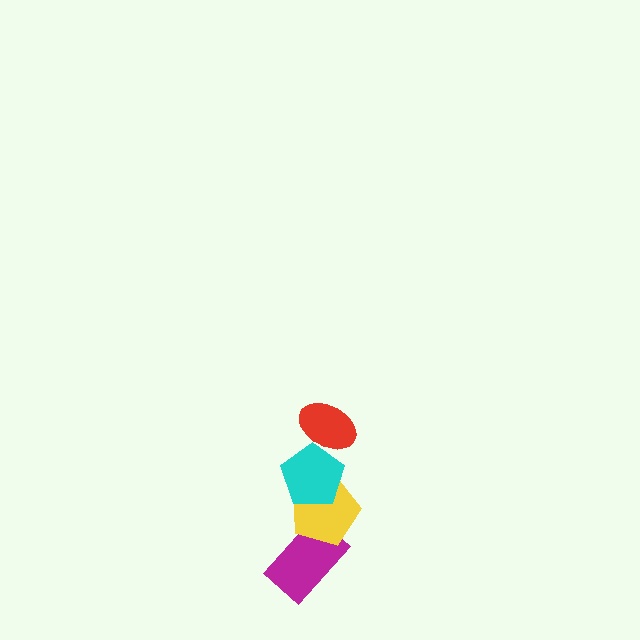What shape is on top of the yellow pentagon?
The cyan pentagon is on top of the yellow pentagon.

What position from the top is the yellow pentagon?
The yellow pentagon is 3rd from the top.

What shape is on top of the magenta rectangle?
The yellow pentagon is on top of the magenta rectangle.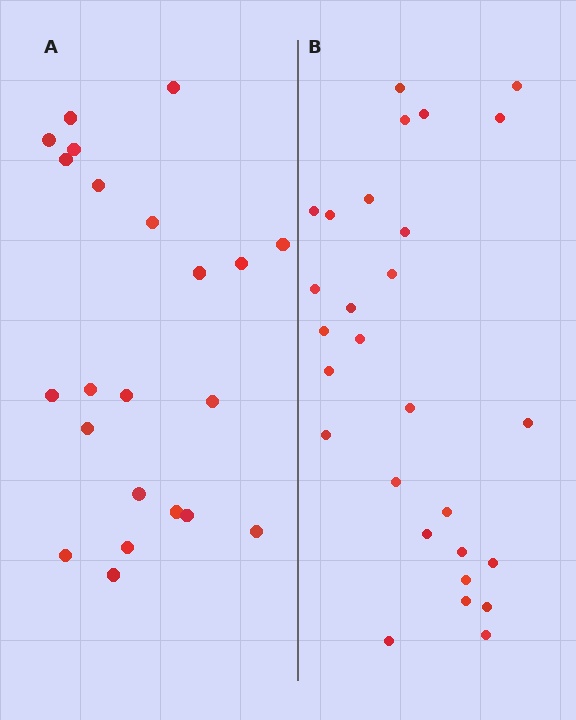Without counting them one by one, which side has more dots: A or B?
Region B (the right region) has more dots.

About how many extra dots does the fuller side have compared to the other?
Region B has about 6 more dots than region A.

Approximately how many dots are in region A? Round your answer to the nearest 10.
About 20 dots. (The exact count is 22, which rounds to 20.)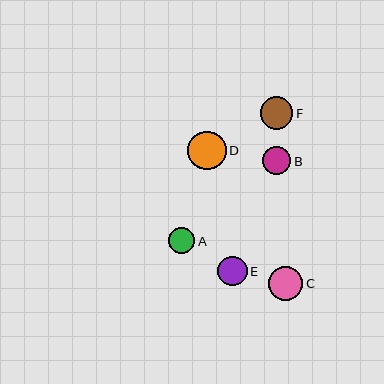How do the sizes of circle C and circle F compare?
Circle C and circle F are approximately the same size.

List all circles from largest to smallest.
From largest to smallest: D, C, F, E, B, A.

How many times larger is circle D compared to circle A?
Circle D is approximately 1.4 times the size of circle A.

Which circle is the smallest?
Circle A is the smallest with a size of approximately 27 pixels.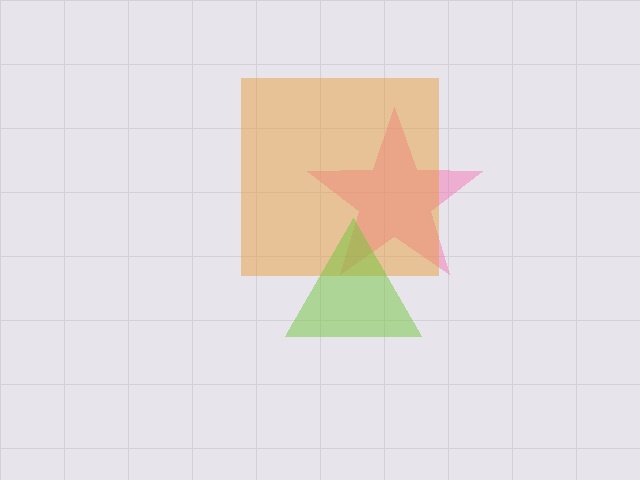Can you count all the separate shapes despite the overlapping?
Yes, there are 3 separate shapes.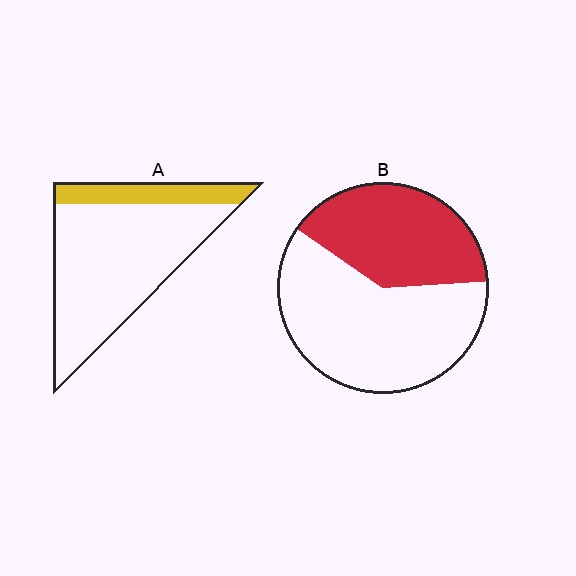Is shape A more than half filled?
No.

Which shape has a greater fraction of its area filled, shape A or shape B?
Shape B.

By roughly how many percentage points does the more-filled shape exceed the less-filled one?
By roughly 20 percentage points (B over A).